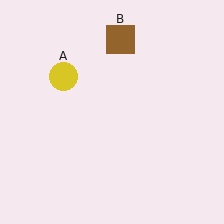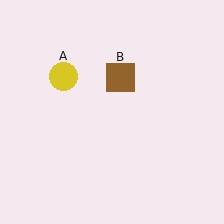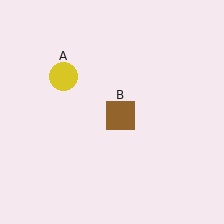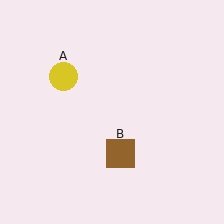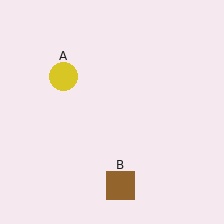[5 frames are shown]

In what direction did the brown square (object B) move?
The brown square (object B) moved down.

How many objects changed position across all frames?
1 object changed position: brown square (object B).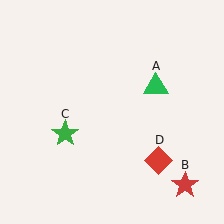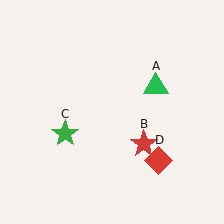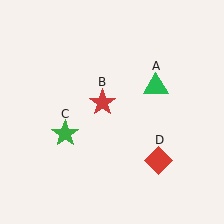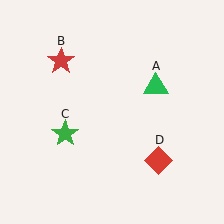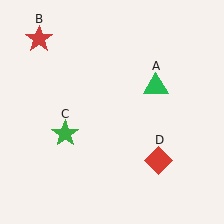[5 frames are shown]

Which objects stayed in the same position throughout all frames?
Green triangle (object A) and green star (object C) and red diamond (object D) remained stationary.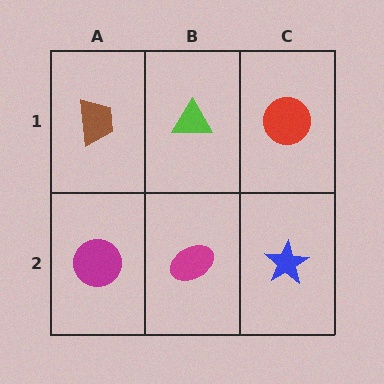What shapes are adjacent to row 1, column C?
A blue star (row 2, column C), a lime triangle (row 1, column B).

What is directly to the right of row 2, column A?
A magenta ellipse.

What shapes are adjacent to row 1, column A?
A magenta circle (row 2, column A), a lime triangle (row 1, column B).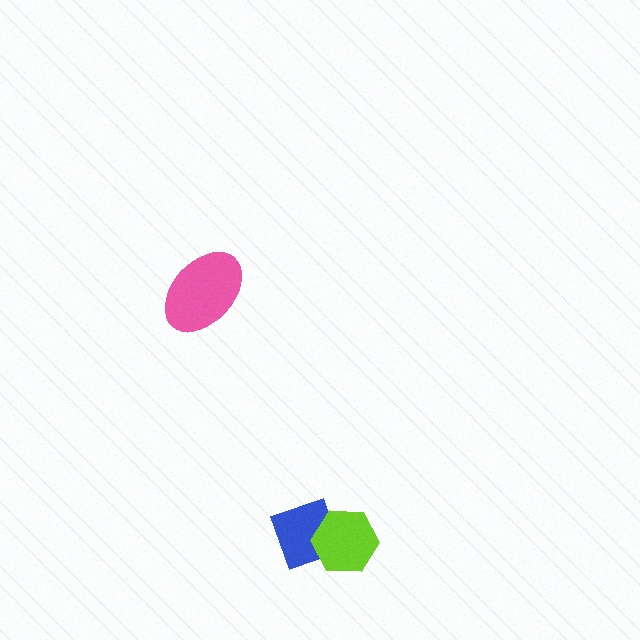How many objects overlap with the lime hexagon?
1 object overlaps with the lime hexagon.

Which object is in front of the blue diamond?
The lime hexagon is in front of the blue diamond.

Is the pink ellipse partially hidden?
No, no other shape covers it.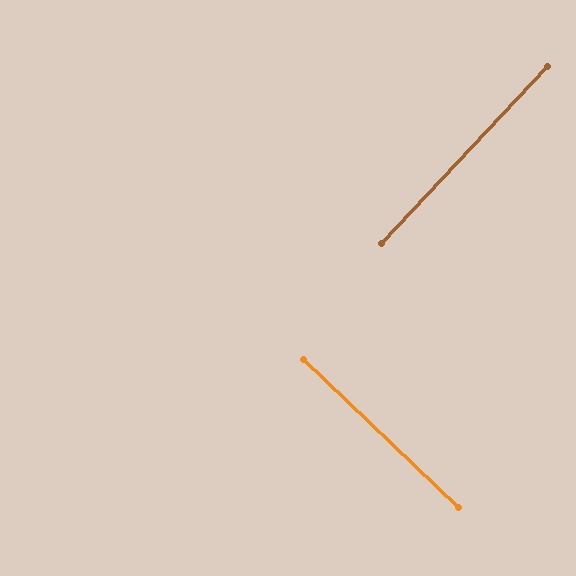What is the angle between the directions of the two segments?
Approximately 90 degrees.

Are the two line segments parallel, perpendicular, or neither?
Perpendicular — they meet at approximately 90°.